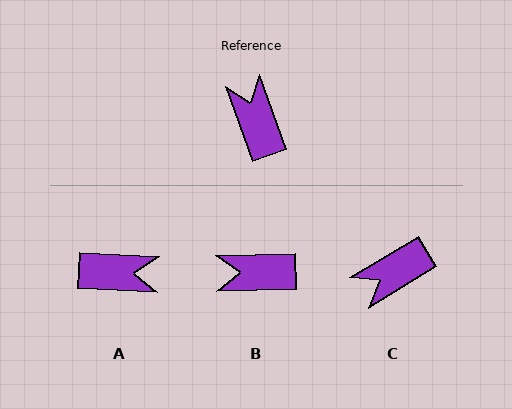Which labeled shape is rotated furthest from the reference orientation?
A, about 113 degrees away.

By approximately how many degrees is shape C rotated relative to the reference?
Approximately 101 degrees counter-clockwise.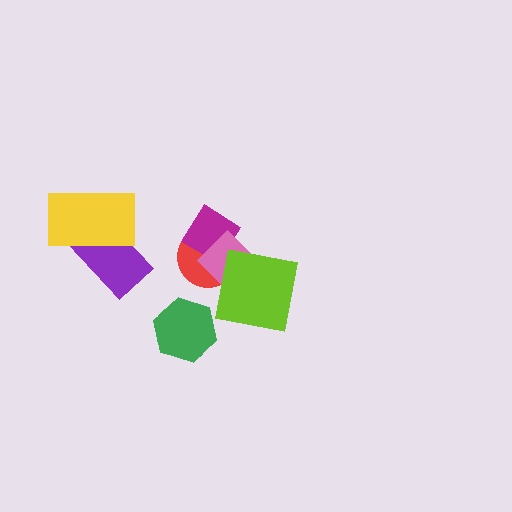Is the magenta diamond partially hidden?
Yes, it is partially covered by another shape.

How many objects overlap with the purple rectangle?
1 object overlaps with the purple rectangle.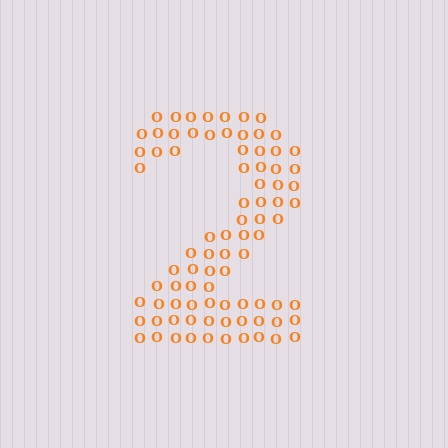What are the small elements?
The small elements are letter O's.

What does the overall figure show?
The overall figure shows the digit 2.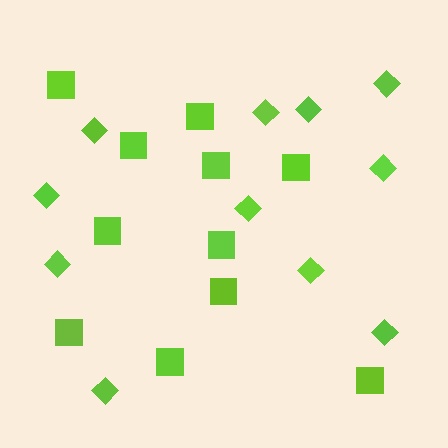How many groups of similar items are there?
There are 2 groups: one group of squares (11) and one group of diamonds (11).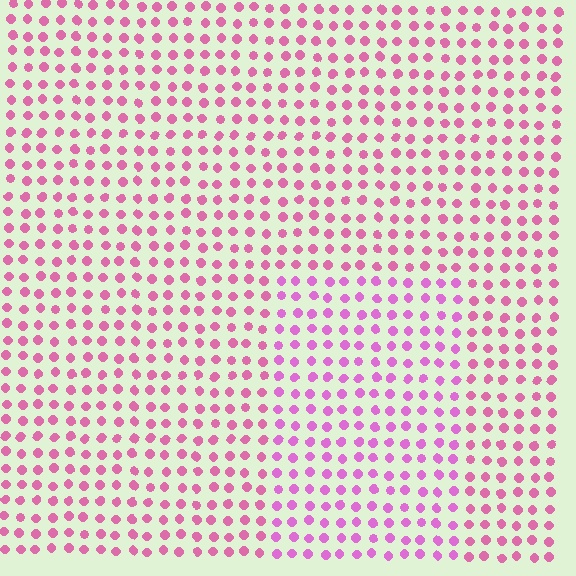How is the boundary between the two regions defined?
The boundary is defined purely by a slight shift in hue (about 22 degrees). Spacing, size, and orientation are identical on both sides.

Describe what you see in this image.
The image is filled with small pink elements in a uniform arrangement. A rectangle-shaped region is visible where the elements are tinted to a slightly different hue, forming a subtle color boundary.